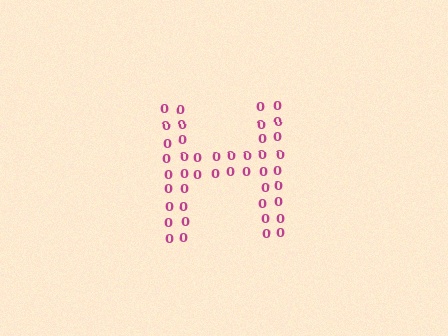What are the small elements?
The small elements are digit 0's.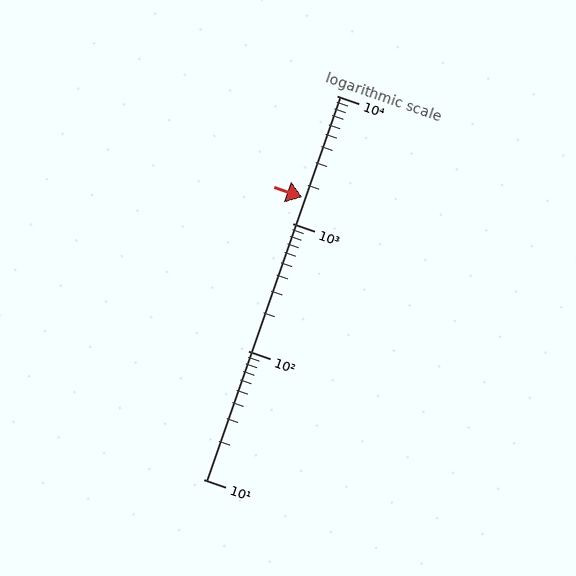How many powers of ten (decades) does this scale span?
The scale spans 3 decades, from 10 to 10000.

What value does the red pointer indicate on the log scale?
The pointer indicates approximately 1600.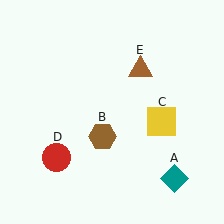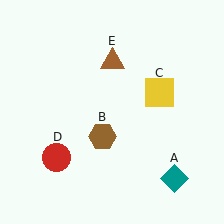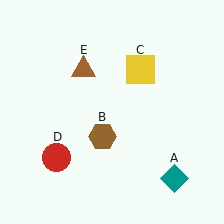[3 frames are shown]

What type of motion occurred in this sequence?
The yellow square (object C), brown triangle (object E) rotated counterclockwise around the center of the scene.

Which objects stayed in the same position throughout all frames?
Teal diamond (object A) and brown hexagon (object B) and red circle (object D) remained stationary.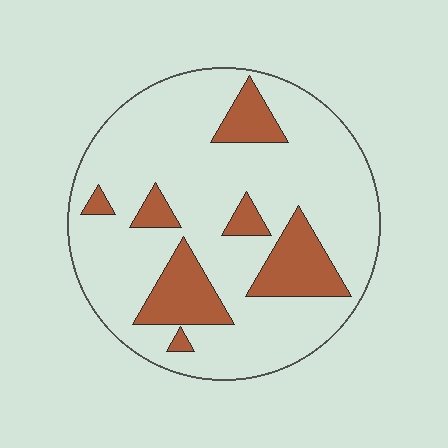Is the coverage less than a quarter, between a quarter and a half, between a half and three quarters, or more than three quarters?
Less than a quarter.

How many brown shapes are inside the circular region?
7.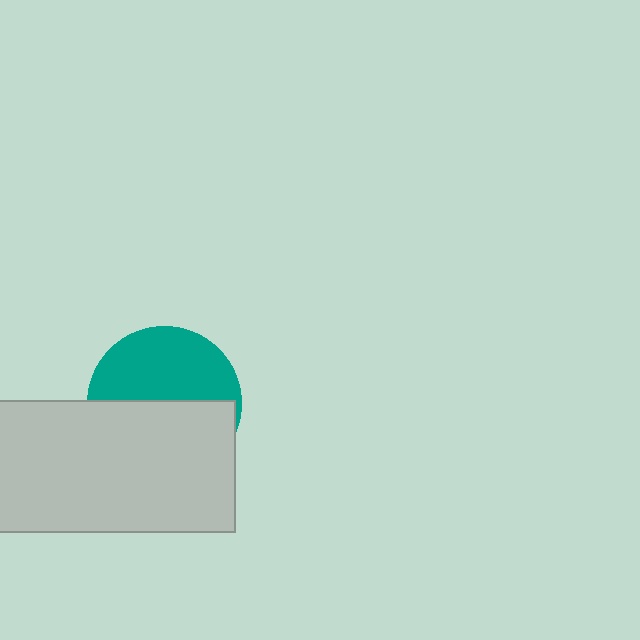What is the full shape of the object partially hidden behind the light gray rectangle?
The partially hidden object is a teal circle.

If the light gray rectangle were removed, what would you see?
You would see the complete teal circle.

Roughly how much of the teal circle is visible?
About half of it is visible (roughly 48%).